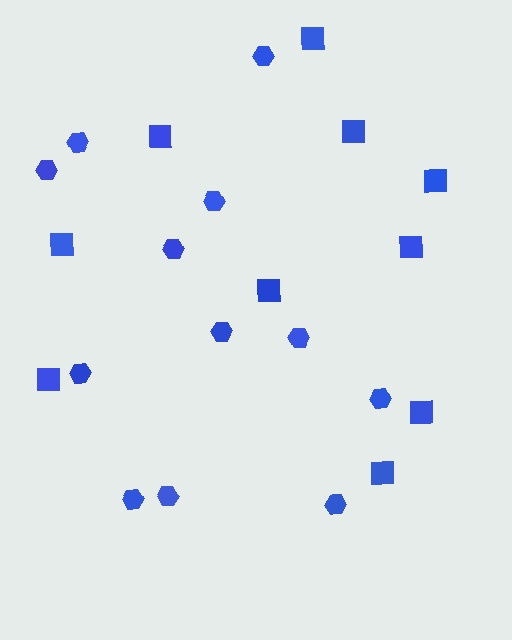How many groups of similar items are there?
There are 2 groups: one group of hexagons (12) and one group of squares (10).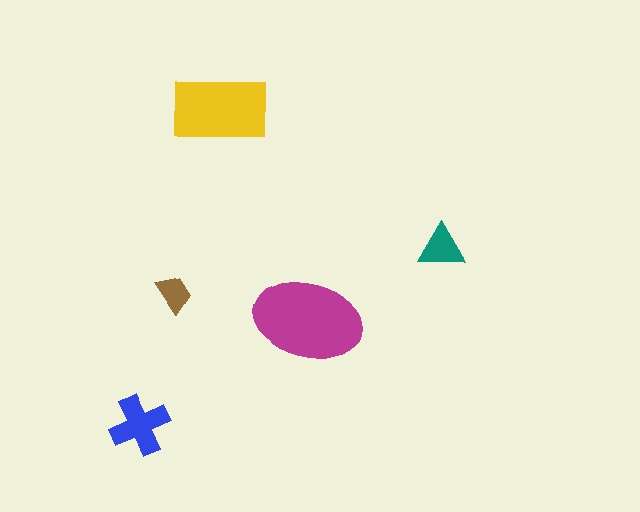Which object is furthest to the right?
The teal triangle is rightmost.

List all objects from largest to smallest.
The magenta ellipse, the yellow rectangle, the blue cross, the teal triangle, the brown trapezoid.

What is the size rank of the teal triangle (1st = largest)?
4th.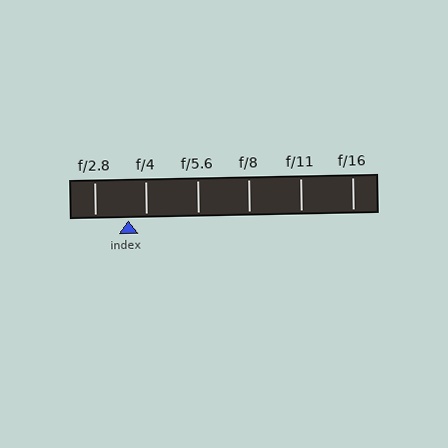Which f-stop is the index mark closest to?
The index mark is closest to f/4.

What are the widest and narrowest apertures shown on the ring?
The widest aperture shown is f/2.8 and the narrowest is f/16.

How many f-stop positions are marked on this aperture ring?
There are 6 f-stop positions marked.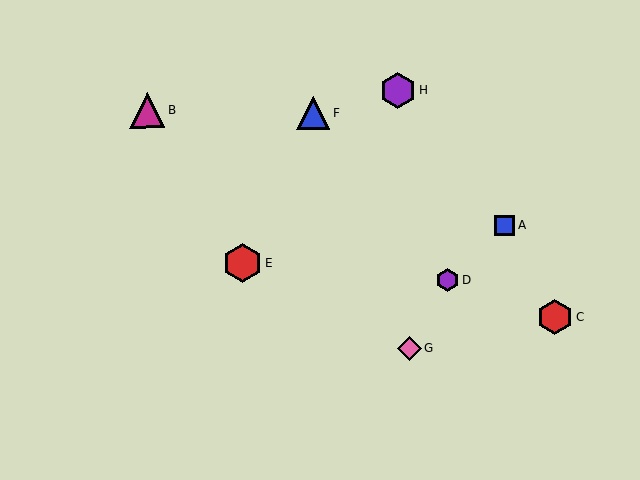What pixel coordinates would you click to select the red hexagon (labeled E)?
Click at (243, 263) to select the red hexagon E.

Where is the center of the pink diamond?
The center of the pink diamond is at (410, 348).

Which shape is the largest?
The red hexagon (labeled E) is the largest.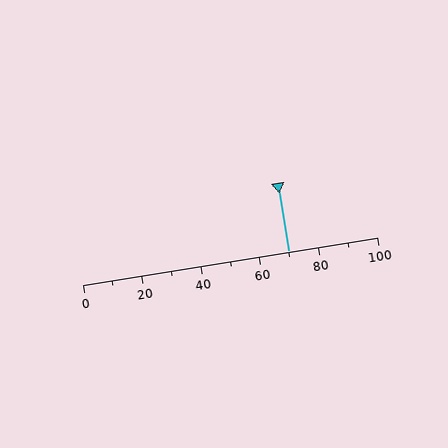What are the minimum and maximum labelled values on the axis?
The axis runs from 0 to 100.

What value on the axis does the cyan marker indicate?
The marker indicates approximately 70.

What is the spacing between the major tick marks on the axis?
The major ticks are spaced 20 apart.